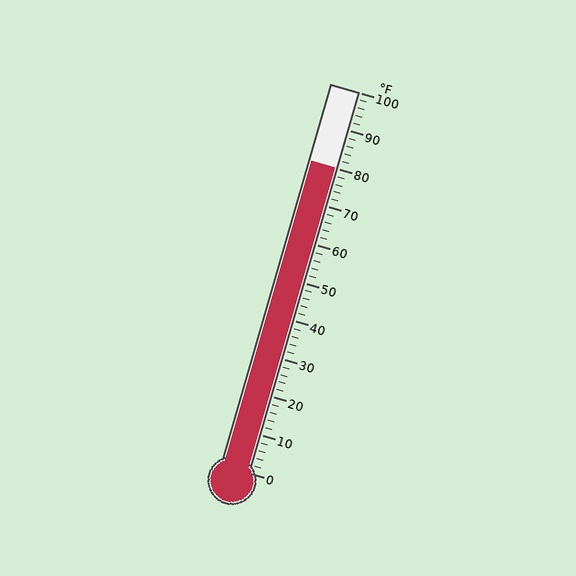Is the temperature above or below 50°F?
The temperature is above 50°F.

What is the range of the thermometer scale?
The thermometer scale ranges from 0°F to 100°F.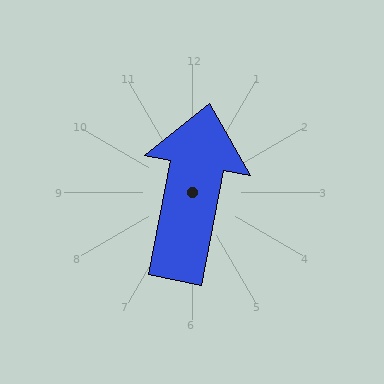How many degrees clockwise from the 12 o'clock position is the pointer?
Approximately 11 degrees.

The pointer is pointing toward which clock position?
Roughly 12 o'clock.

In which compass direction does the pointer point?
North.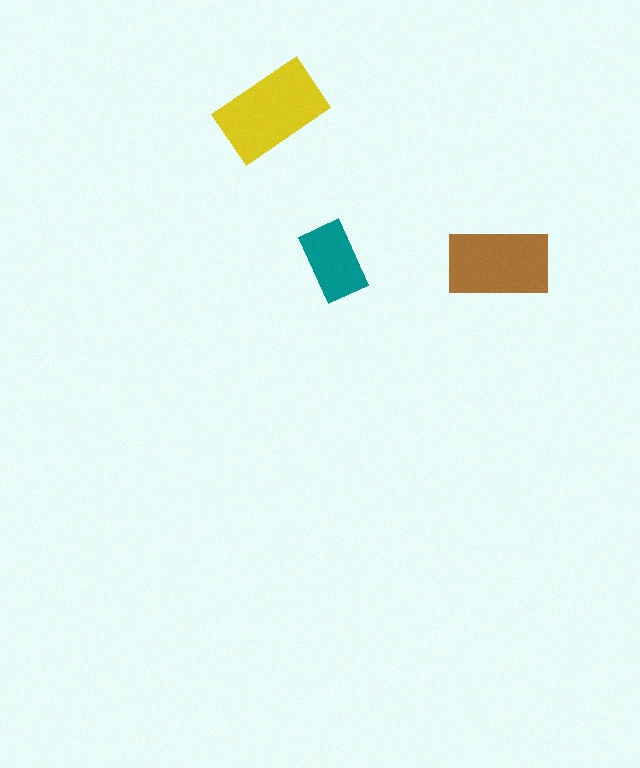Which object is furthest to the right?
The brown rectangle is rightmost.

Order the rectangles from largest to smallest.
the yellow one, the brown one, the teal one.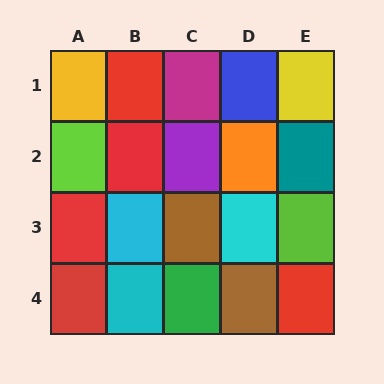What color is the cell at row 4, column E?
Red.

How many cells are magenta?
1 cell is magenta.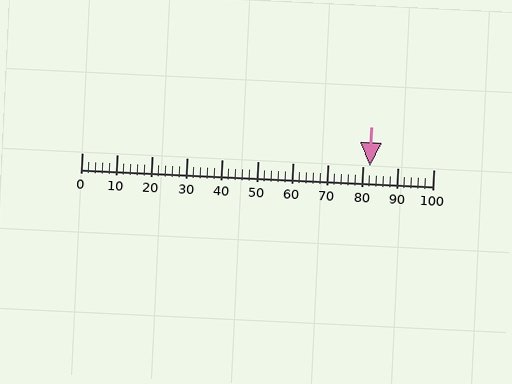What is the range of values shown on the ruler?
The ruler shows values from 0 to 100.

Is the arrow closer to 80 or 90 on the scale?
The arrow is closer to 80.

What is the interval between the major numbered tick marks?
The major tick marks are spaced 10 units apart.